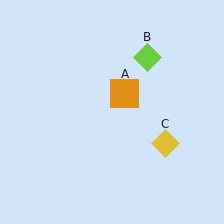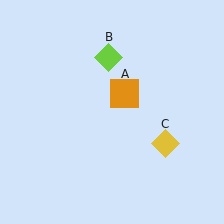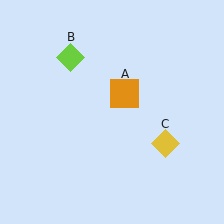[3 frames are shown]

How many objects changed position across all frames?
1 object changed position: lime diamond (object B).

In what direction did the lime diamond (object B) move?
The lime diamond (object B) moved left.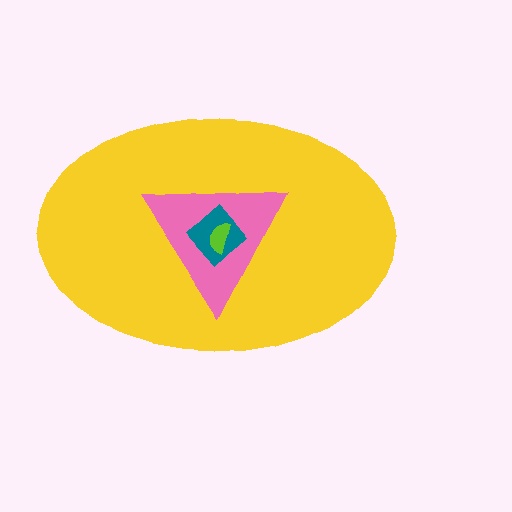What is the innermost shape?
The lime semicircle.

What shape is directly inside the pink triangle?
The teal diamond.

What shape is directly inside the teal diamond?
The lime semicircle.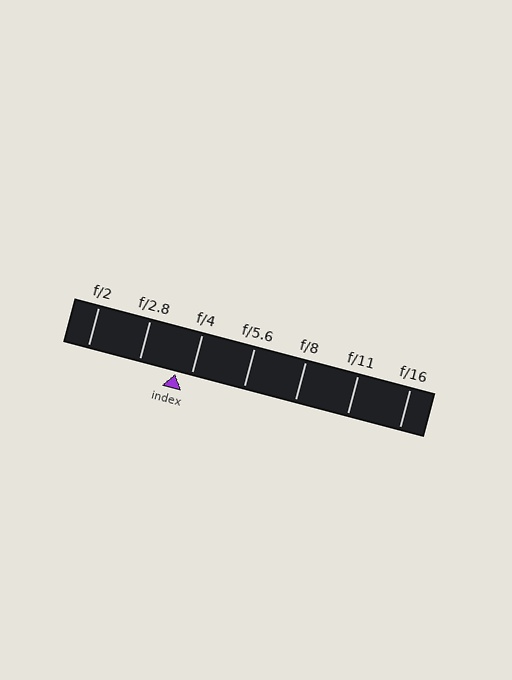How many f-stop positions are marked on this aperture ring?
There are 7 f-stop positions marked.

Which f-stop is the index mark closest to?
The index mark is closest to f/4.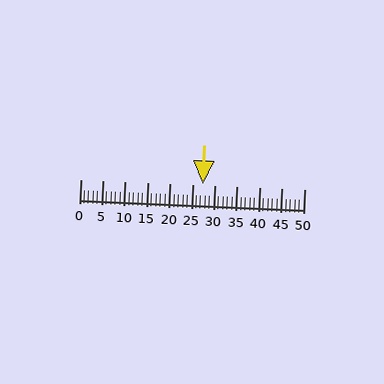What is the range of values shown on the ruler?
The ruler shows values from 0 to 50.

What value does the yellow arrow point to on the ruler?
The yellow arrow points to approximately 27.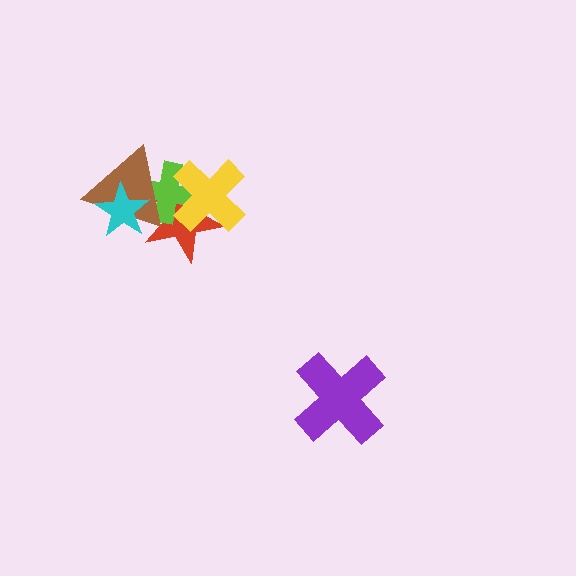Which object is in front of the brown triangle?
The cyan star is in front of the brown triangle.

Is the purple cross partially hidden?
No, no other shape covers it.